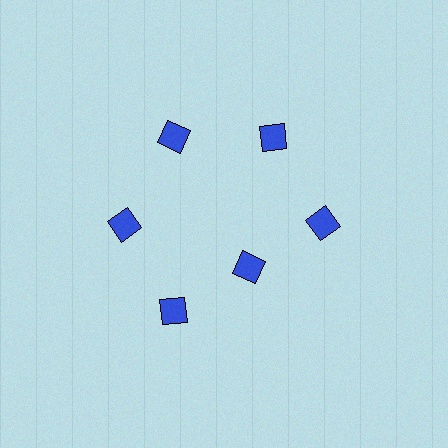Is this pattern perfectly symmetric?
No. The 6 blue diamonds are arranged in a ring, but one element near the 5 o'clock position is pulled inward toward the center, breaking the 6-fold rotational symmetry.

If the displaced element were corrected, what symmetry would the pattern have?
It would have 6-fold rotational symmetry — the pattern would map onto itself every 60 degrees.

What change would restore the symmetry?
The symmetry would be restored by moving it outward, back onto the ring so that all 6 diamonds sit at equal angles and equal distance from the center.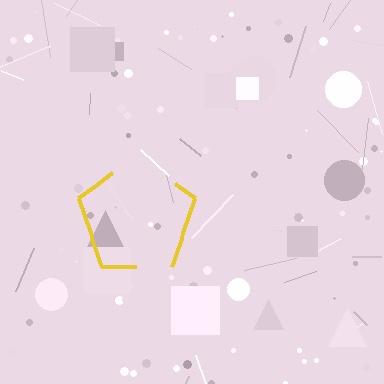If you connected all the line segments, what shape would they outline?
They would outline a pentagon.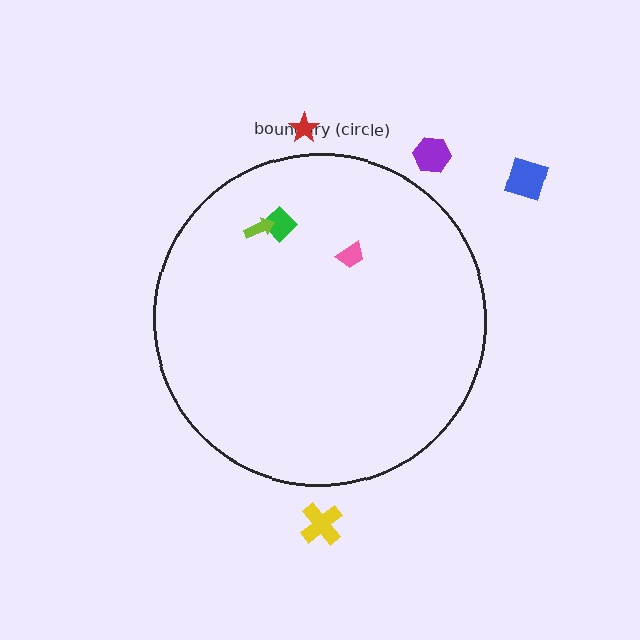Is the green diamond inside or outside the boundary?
Inside.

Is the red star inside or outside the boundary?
Outside.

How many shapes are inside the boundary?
3 inside, 4 outside.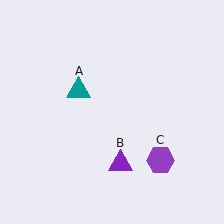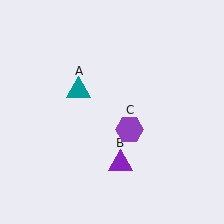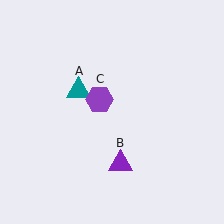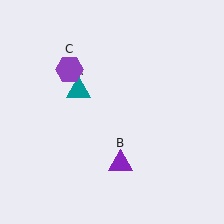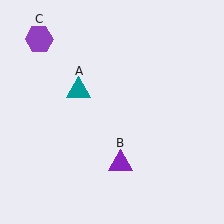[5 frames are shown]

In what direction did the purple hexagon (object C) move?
The purple hexagon (object C) moved up and to the left.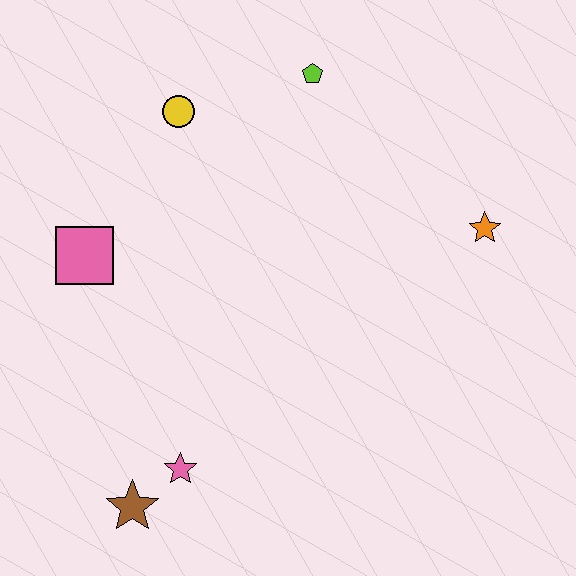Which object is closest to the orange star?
The lime pentagon is closest to the orange star.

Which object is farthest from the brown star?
The lime pentagon is farthest from the brown star.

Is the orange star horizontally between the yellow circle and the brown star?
No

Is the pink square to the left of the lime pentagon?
Yes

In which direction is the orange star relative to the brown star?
The orange star is to the right of the brown star.